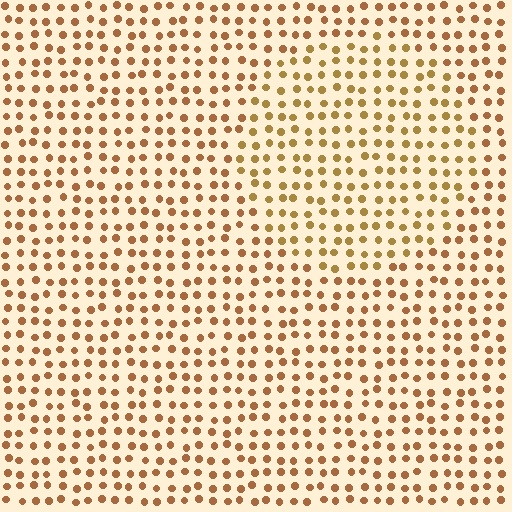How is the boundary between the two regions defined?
The boundary is defined purely by a slight shift in hue (about 18 degrees). Spacing, size, and orientation are identical on both sides.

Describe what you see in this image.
The image is filled with small brown elements in a uniform arrangement. A circle-shaped region is visible where the elements are tinted to a slightly different hue, forming a subtle color boundary.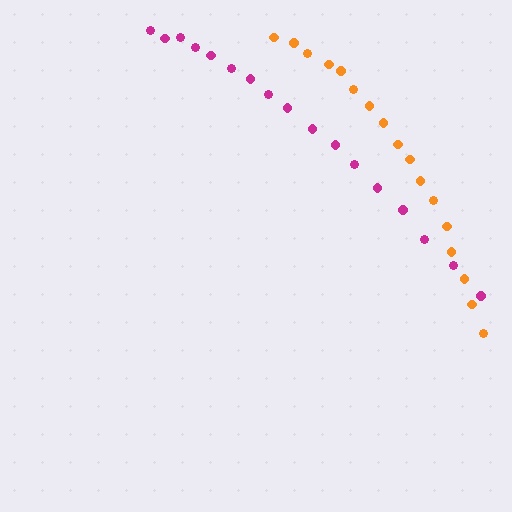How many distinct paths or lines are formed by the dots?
There are 2 distinct paths.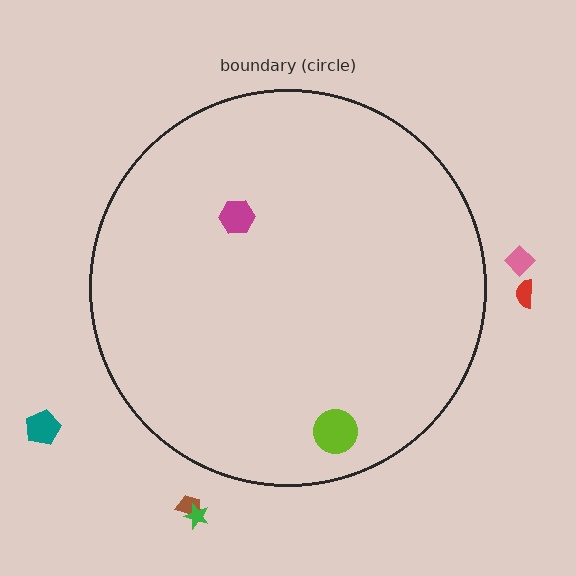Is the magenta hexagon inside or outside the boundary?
Inside.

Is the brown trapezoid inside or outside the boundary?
Outside.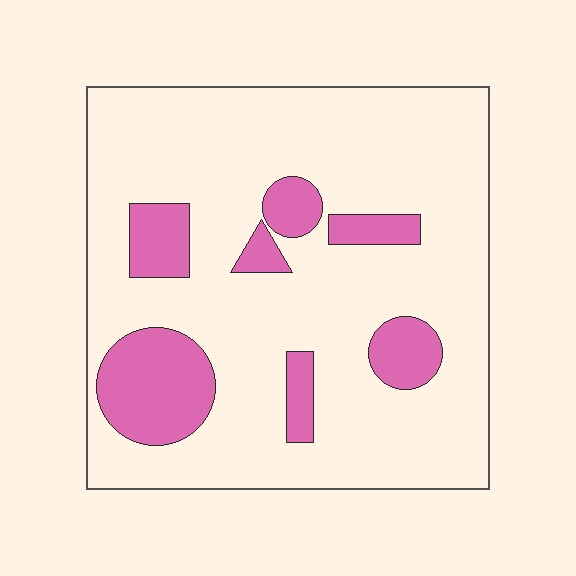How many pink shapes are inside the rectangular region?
7.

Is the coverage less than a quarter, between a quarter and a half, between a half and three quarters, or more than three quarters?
Less than a quarter.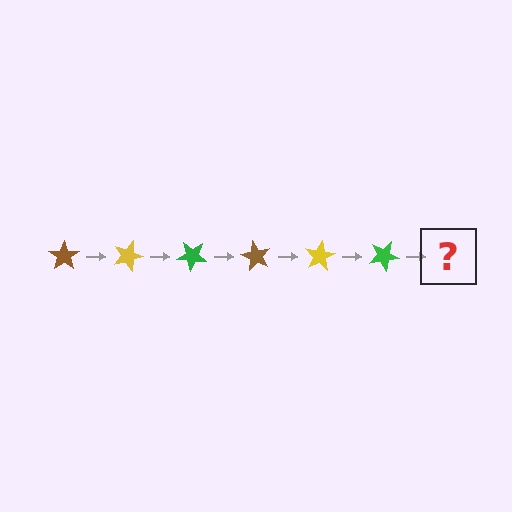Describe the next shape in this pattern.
It should be a brown star, rotated 120 degrees from the start.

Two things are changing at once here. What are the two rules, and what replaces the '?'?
The two rules are that it rotates 20 degrees each step and the color cycles through brown, yellow, and green. The '?' should be a brown star, rotated 120 degrees from the start.